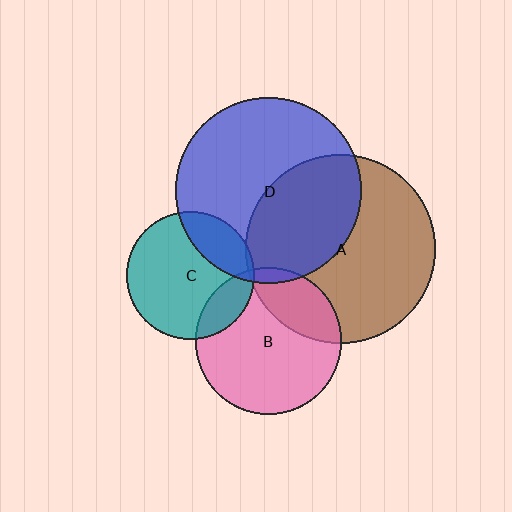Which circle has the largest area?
Circle A (brown).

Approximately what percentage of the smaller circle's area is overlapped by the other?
Approximately 25%.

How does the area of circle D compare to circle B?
Approximately 1.6 times.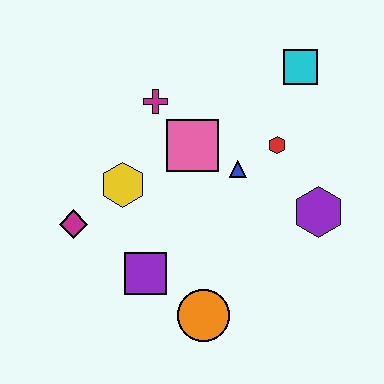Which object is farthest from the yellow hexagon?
The cyan square is farthest from the yellow hexagon.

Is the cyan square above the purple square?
Yes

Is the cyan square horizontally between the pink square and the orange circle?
No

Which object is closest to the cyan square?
The red hexagon is closest to the cyan square.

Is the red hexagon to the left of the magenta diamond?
No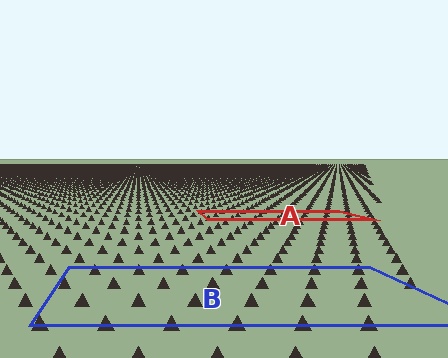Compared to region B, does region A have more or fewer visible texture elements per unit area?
Region A has more texture elements per unit area — they are packed more densely because it is farther away.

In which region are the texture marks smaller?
The texture marks are smaller in region A, because it is farther away.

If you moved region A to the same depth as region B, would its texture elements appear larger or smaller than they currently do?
They would appear larger. At a closer depth, the same texture elements are projected at a bigger on-screen size.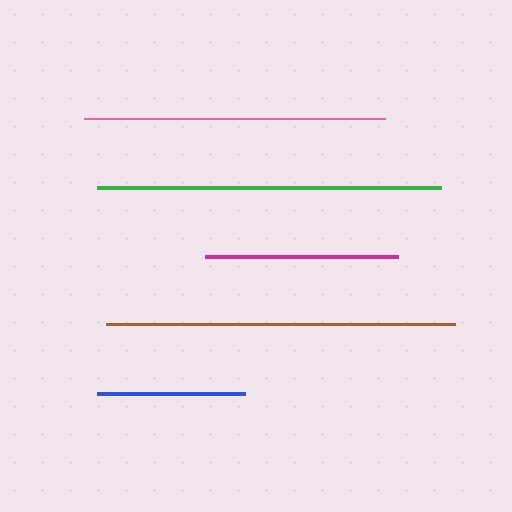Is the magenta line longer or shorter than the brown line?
The brown line is longer than the magenta line.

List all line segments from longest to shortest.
From longest to shortest: brown, green, pink, magenta, blue.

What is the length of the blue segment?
The blue segment is approximately 149 pixels long.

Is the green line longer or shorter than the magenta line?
The green line is longer than the magenta line.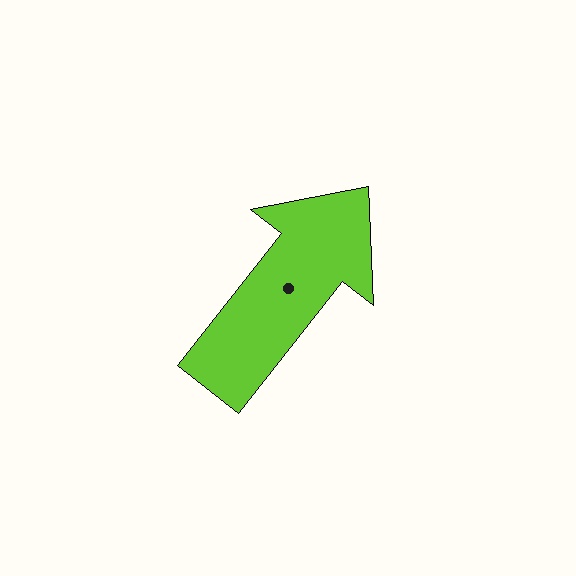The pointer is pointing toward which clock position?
Roughly 1 o'clock.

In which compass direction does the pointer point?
Northeast.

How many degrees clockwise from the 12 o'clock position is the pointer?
Approximately 38 degrees.